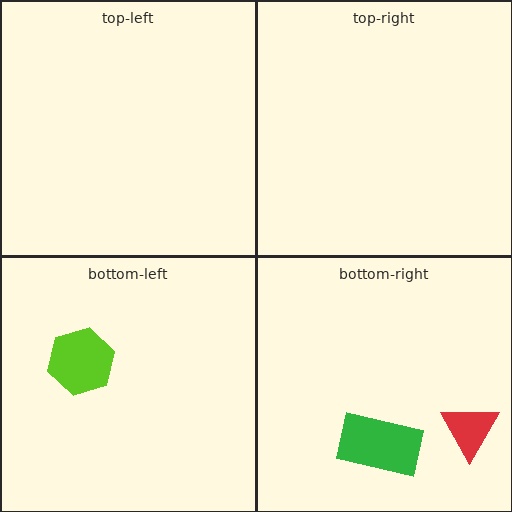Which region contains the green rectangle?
The bottom-right region.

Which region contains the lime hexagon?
The bottom-left region.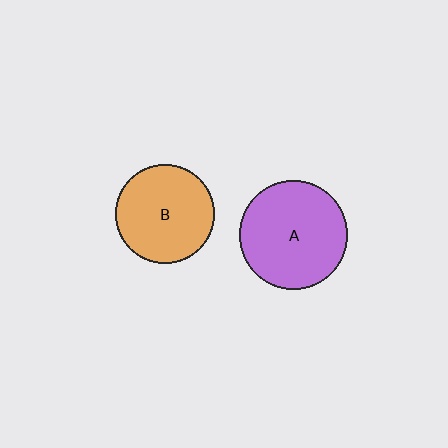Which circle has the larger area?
Circle A (purple).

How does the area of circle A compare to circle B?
Approximately 1.2 times.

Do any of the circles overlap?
No, none of the circles overlap.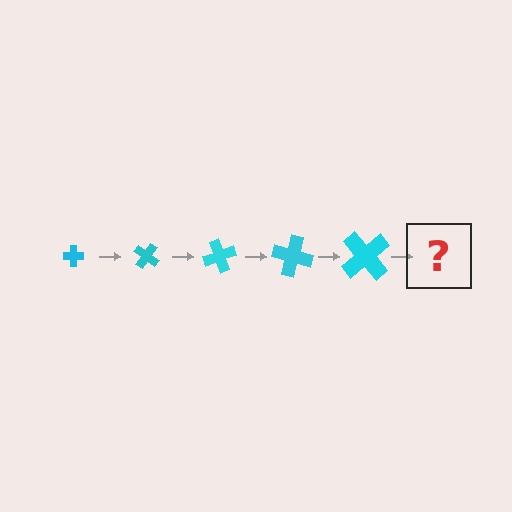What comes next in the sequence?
The next element should be a cross, larger than the previous one and rotated 175 degrees from the start.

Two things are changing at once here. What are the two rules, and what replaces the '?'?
The two rules are that the cross grows larger each step and it rotates 35 degrees each step. The '?' should be a cross, larger than the previous one and rotated 175 degrees from the start.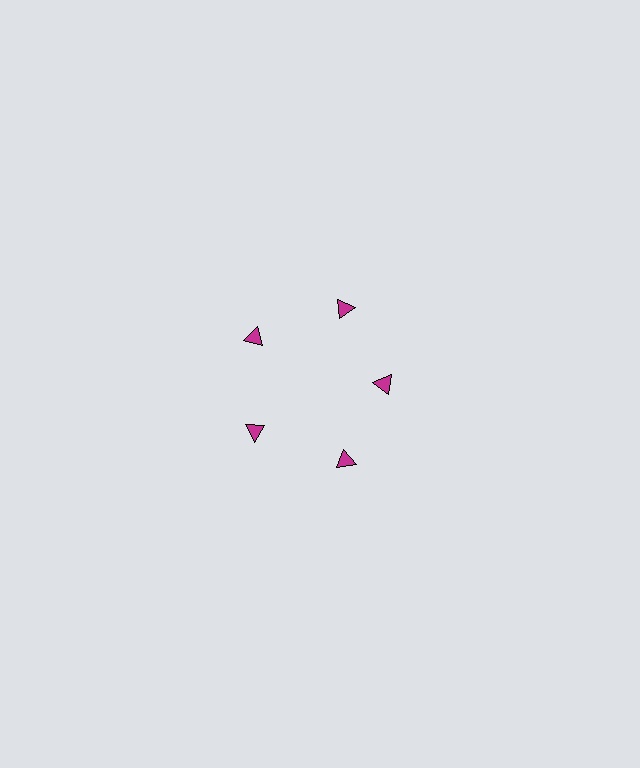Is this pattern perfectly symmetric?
No. The 5 magenta triangles are arranged in a ring, but one element near the 3 o'clock position is pulled inward toward the center, breaking the 5-fold rotational symmetry.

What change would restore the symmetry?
The symmetry would be restored by moving it outward, back onto the ring so that all 5 triangles sit at equal angles and equal distance from the center.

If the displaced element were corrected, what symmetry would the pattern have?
It would have 5-fold rotational symmetry — the pattern would map onto itself every 72 degrees.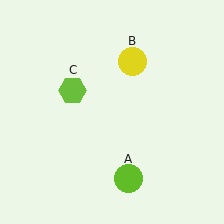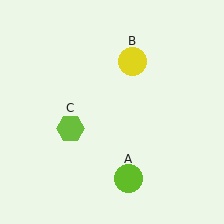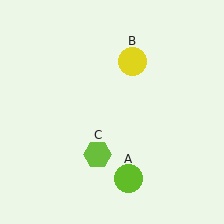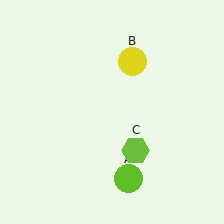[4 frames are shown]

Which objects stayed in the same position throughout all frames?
Lime circle (object A) and yellow circle (object B) remained stationary.